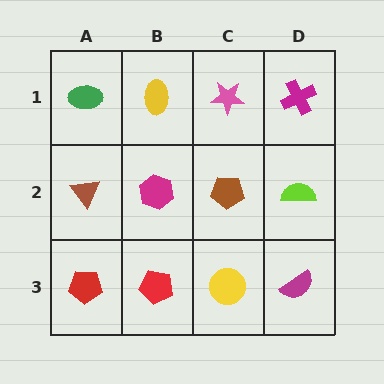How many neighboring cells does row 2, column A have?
3.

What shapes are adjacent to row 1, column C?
A brown pentagon (row 2, column C), a yellow ellipse (row 1, column B), a magenta cross (row 1, column D).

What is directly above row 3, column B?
A magenta hexagon.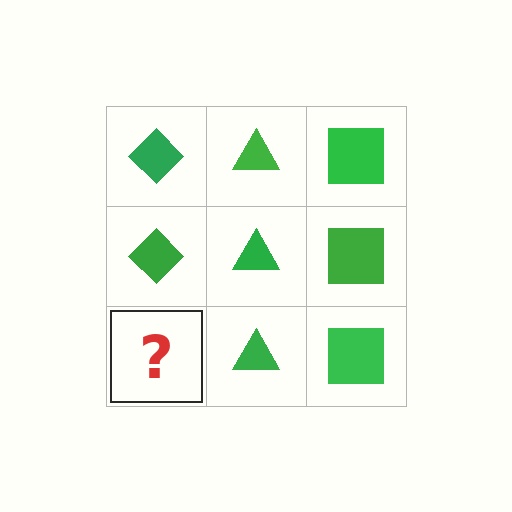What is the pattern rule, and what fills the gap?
The rule is that each column has a consistent shape. The gap should be filled with a green diamond.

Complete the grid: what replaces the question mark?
The question mark should be replaced with a green diamond.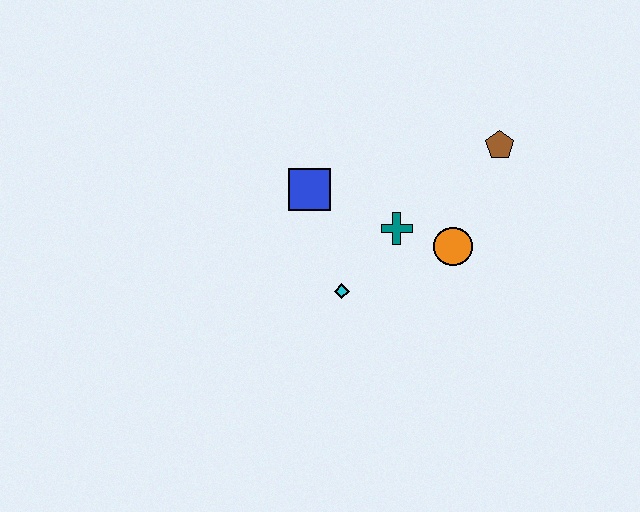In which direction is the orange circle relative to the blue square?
The orange circle is to the right of the blue square.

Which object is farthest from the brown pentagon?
The cyan diamond is farthest from the brown pentagon.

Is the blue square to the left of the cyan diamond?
Yes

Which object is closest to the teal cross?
The orange circle is closest to the teal cross.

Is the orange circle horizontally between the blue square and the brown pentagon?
Yes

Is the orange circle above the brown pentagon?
No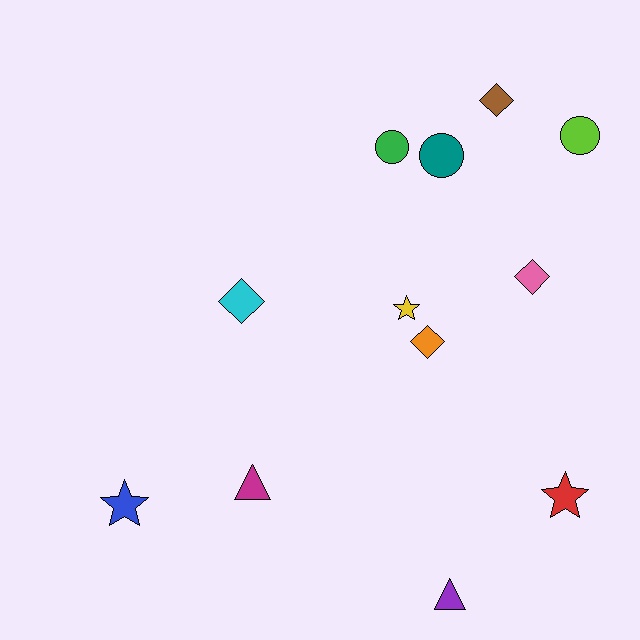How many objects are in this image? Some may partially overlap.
There are 12 objects.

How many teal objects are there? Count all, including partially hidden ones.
There is 1 teal object.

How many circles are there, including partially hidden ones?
There are 3 circles.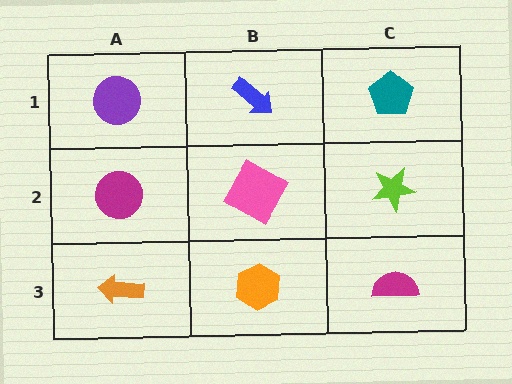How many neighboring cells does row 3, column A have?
2.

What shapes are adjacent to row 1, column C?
A lime star (row 2, column C), a blue arrow (row 1, column B).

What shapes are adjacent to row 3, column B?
A pink diamond (row 2, column B), an orange arrow (row 3, column A), a magenta semicircle (row 3, column C).